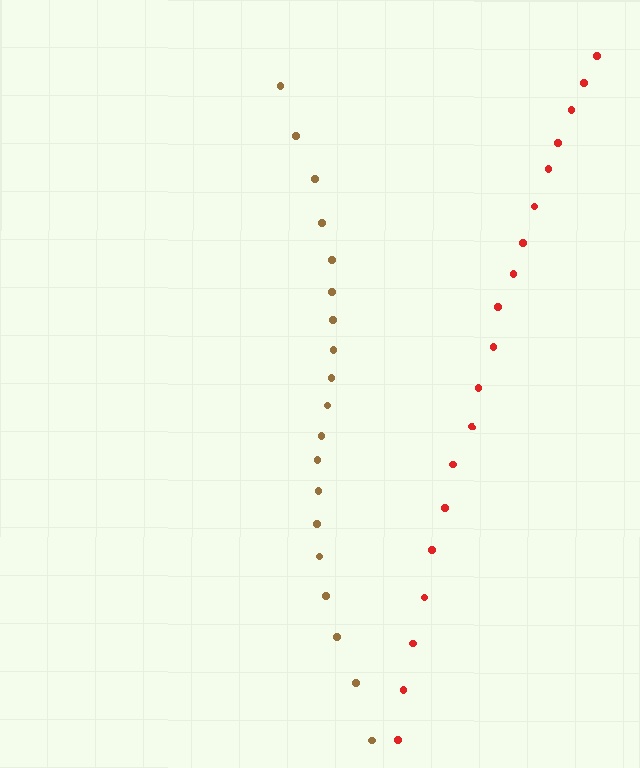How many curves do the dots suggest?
There are 2 distinct paths.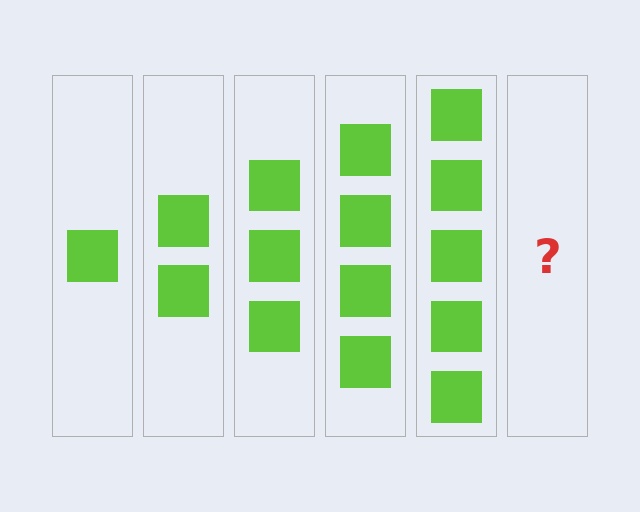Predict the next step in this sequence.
The next step is 6 squares.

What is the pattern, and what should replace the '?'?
The pattern is that each step adds one more square. The '?' should be 6 squares.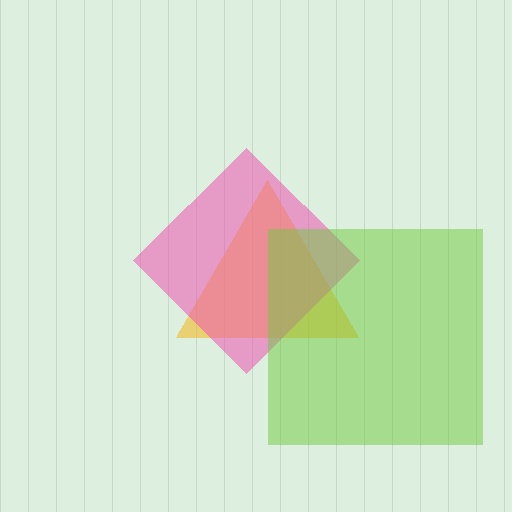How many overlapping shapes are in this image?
There are 3 overlapping shapes in the image.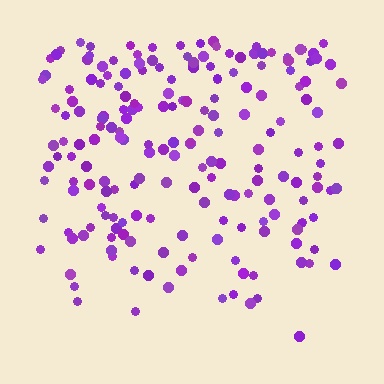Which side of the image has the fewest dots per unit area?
The bottom.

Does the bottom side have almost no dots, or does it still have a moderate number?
Still a moderate number, just noticeably fewer than the top.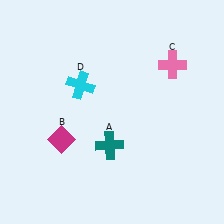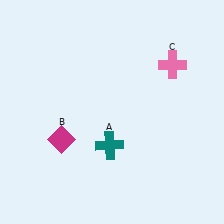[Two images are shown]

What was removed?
The cyan cross (D) was removed in Image 2.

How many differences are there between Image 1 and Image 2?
There is 1 difference between the two images.